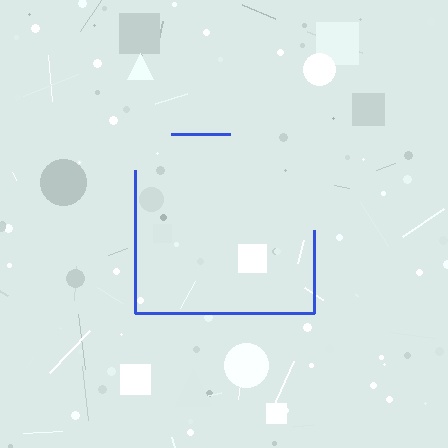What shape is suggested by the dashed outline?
The dashed outline suggests a square.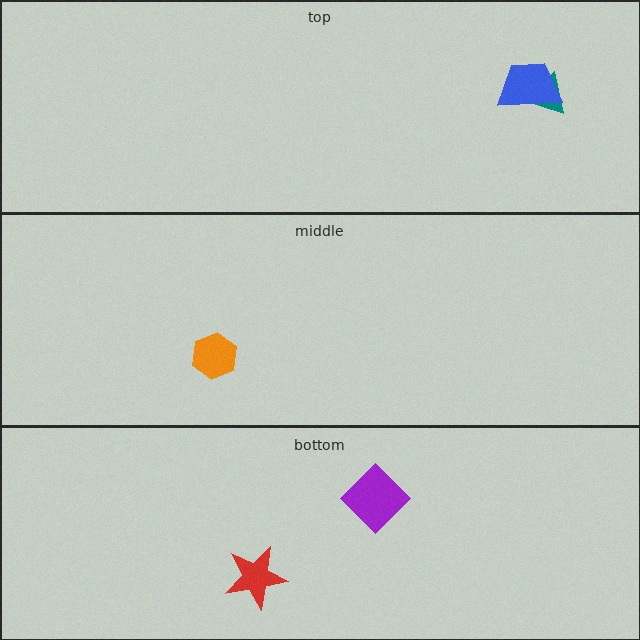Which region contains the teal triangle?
The top region.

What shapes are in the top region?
The teal triangle, the blue trapezoid.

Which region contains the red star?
The bottom region.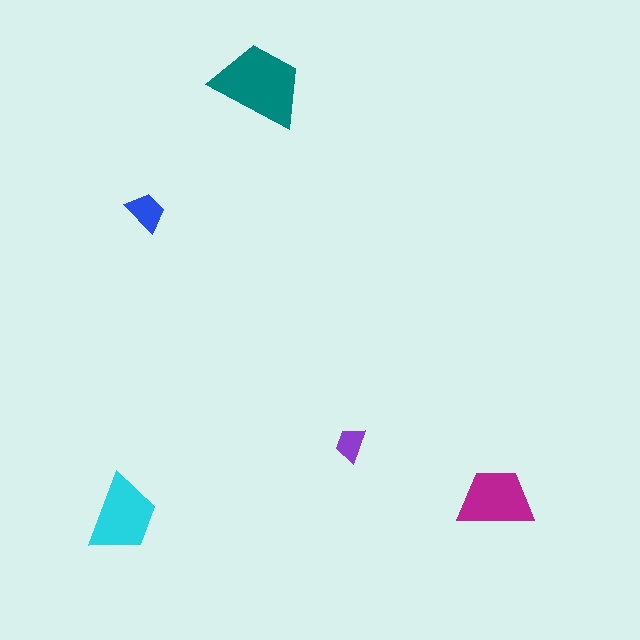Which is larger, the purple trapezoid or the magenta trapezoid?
The magenta one.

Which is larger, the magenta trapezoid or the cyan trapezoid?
The cyan one.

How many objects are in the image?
There are 5 objects in the image.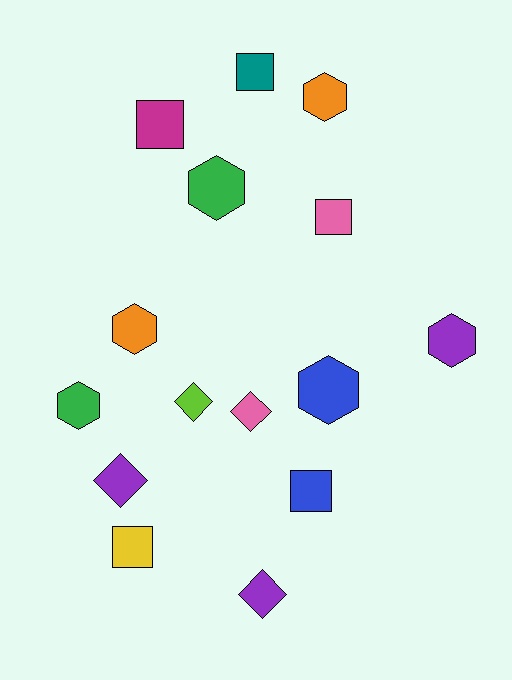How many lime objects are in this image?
There is 1 lime object.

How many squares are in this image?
There are 5 squares.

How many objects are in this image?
There are 15 objects.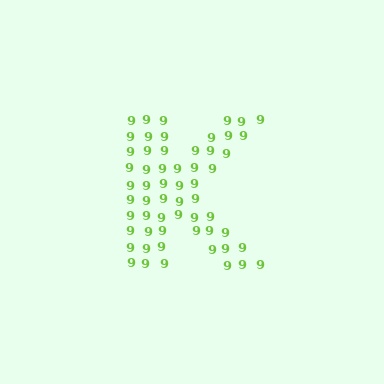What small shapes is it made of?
It is made of small digit 9's.